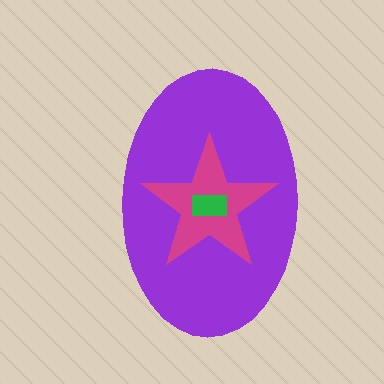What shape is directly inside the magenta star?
The green rectangle.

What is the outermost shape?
The purple ellipse.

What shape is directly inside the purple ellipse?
The magenta star.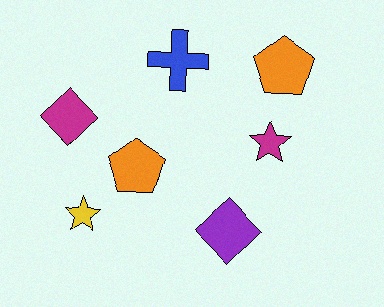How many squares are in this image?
There are no squares.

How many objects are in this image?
There are 7 objects.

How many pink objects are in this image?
There are no pink objects.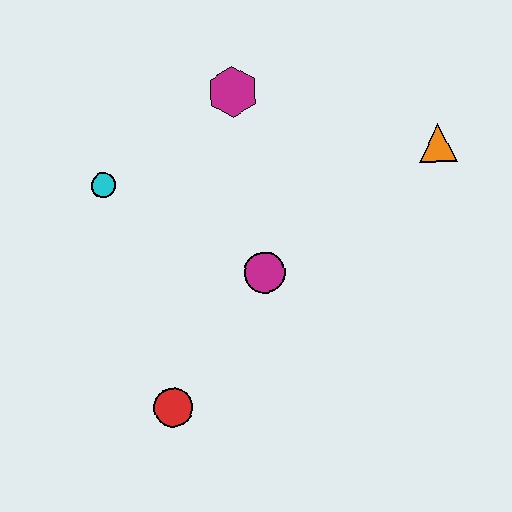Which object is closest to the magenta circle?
The red circle is closest to the magenta circle.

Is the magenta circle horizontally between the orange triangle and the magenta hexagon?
Yes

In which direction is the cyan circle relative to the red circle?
The cyan circle is above the red circle.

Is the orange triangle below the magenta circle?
No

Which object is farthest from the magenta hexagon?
The red circle is farthest from the magenta hexagon.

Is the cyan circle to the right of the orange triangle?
No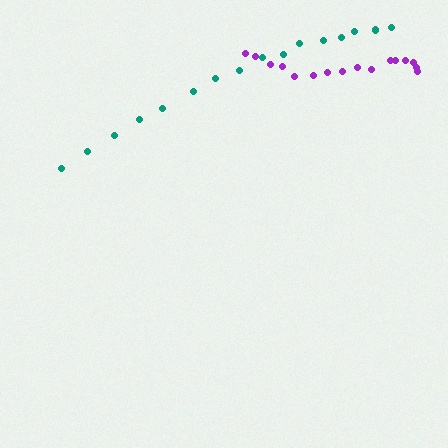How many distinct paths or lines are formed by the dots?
There are 2 distinct paths.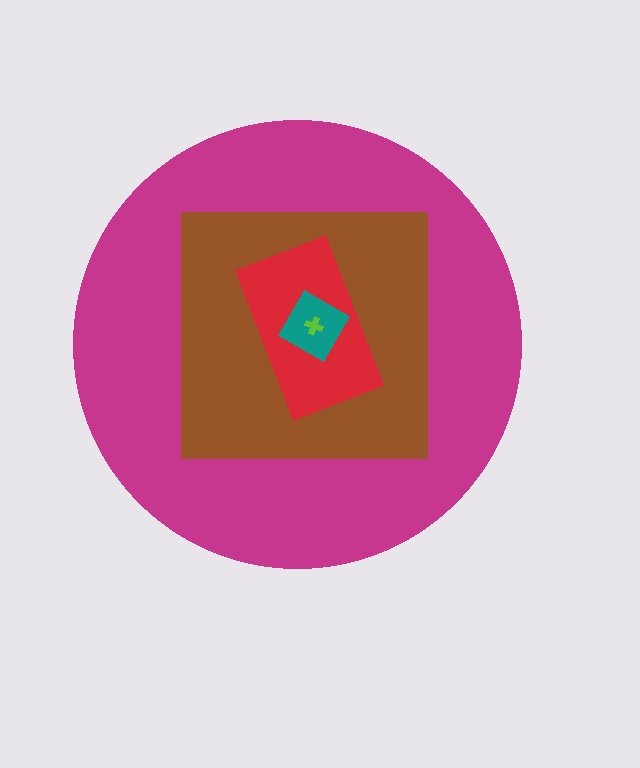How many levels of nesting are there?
5.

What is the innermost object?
The lime cross.